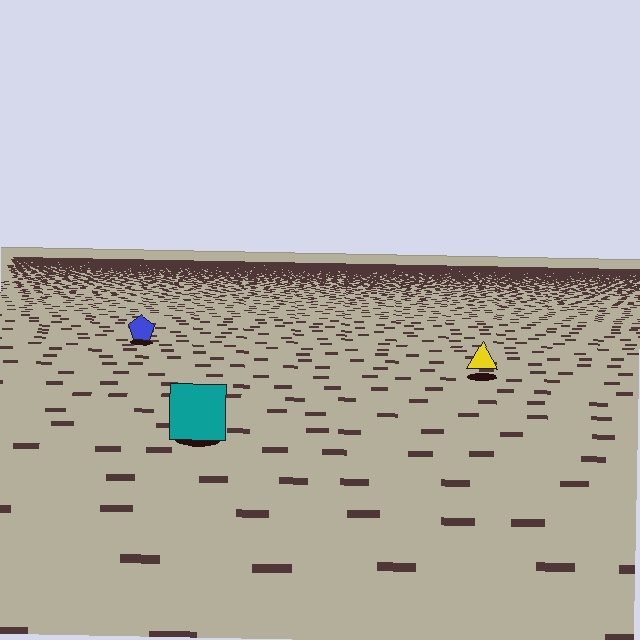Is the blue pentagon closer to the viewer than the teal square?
No. The teal square is closer — you can tell from the texture gradient: the ground texture is coarser near it.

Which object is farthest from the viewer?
The blue pentagon is farthest from the viewer. It appears smaller and the ground texture around it is denser.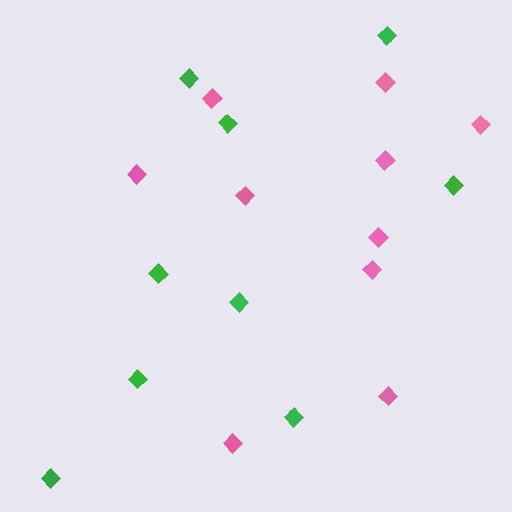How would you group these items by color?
There are 2 groups: one group of green diamonds (9) and one group of pink diamonds (10).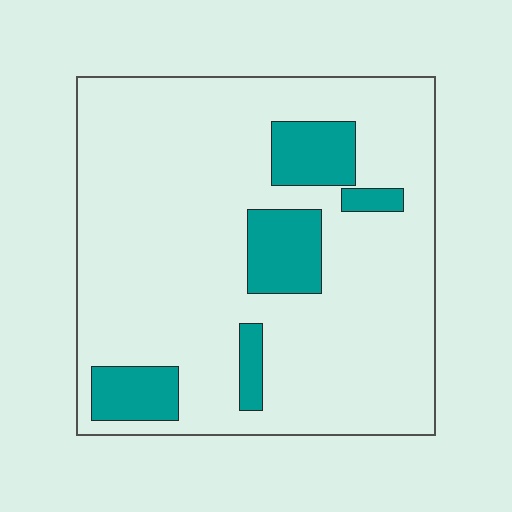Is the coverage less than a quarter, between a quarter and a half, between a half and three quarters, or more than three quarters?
Less than a quarter.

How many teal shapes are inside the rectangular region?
5.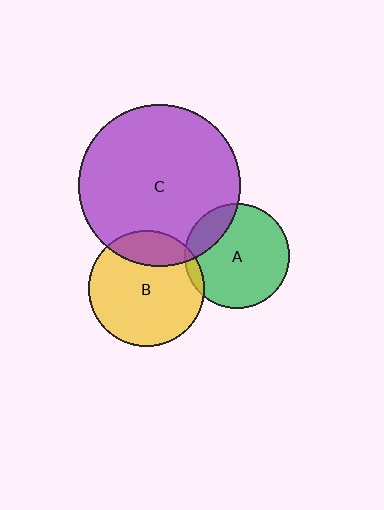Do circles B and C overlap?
Yes.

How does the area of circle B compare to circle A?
Approximately 1.2 times.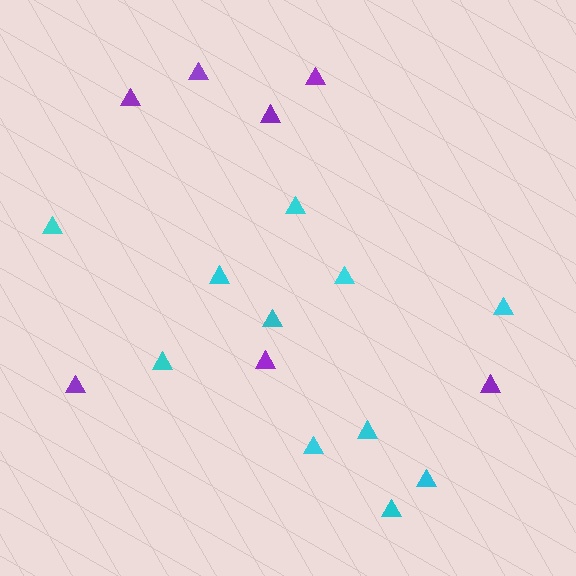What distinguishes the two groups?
There are 2 groups: one group of cyan triangles (11) and one group of purple triangles (7).